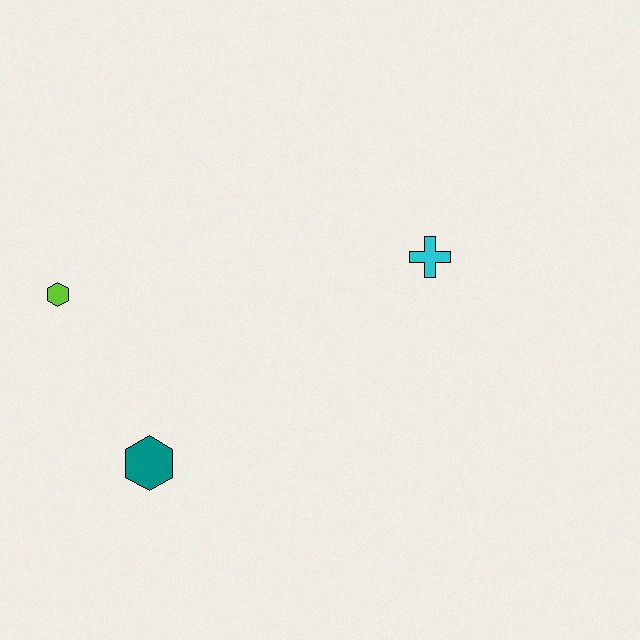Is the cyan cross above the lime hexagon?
Yes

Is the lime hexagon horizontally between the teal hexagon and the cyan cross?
No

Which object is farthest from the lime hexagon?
The cyan cross is farthest from the lime hexagon.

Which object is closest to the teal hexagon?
The lime hexagon is closest to the teal hexagon.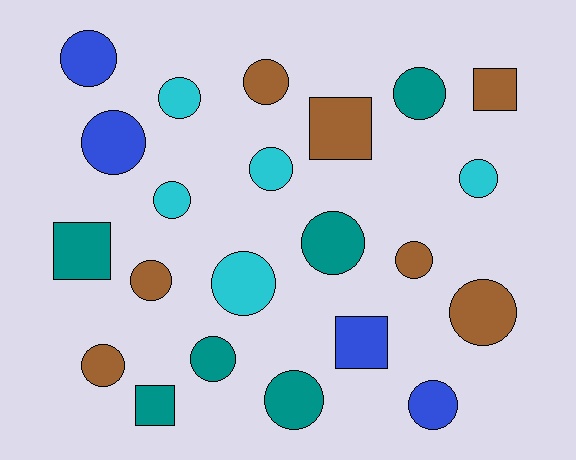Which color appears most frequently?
Brown, with 7 objects.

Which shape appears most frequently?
Circle, with 17 objects.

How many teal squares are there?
There are 2 teal squares.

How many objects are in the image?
There are 22 objects.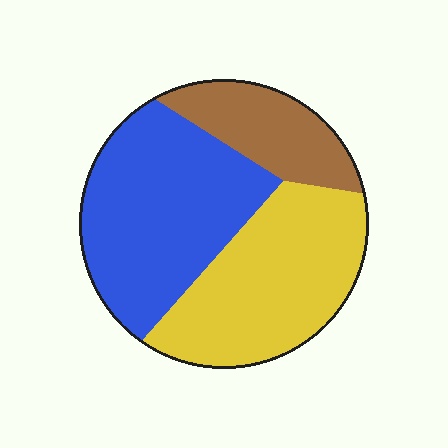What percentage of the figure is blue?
Blue takes up about two fifths (2/5) of the figure.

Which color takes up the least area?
Brown, at roughly 20%.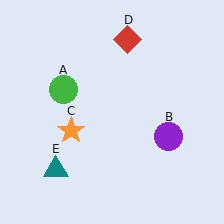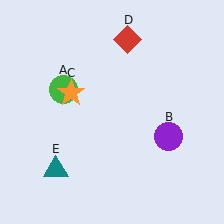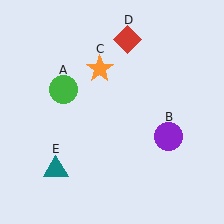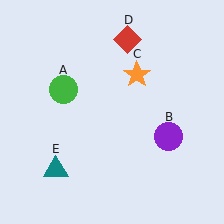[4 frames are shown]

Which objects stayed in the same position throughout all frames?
Green circle (object A) and purple circle (object B) and red diamond (object D) and teal triangle (object E) remained stationary.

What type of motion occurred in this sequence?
The orange star (object C) rotated clockwise around the center of the scene.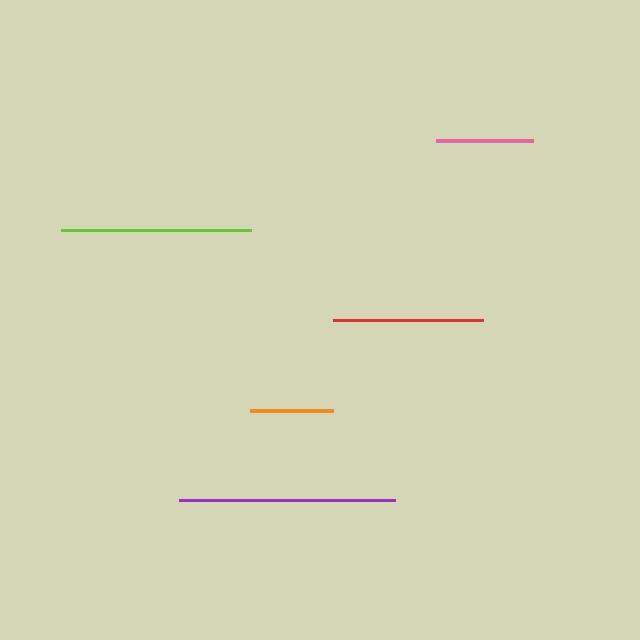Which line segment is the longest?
The purple line is the longest at approximately 216 pixels.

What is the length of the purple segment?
The purple segment is approximately 216 pixels long.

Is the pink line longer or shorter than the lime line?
The lime line is longer than the pink line.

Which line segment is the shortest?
The orange line is the shortest at approximately 84 pixels.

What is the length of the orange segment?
The orange segment is approximately 84 pixels long.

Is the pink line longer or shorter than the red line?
The red line is longer than the pink line.